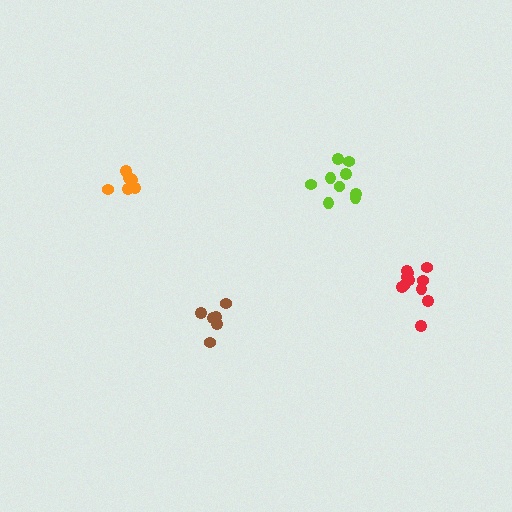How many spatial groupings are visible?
There are 4 spatial groupings.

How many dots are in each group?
Group 1: 6 dots, Group 2: 11 dots, Group 3: 6 dots, Group 4: 9 dots (32 total).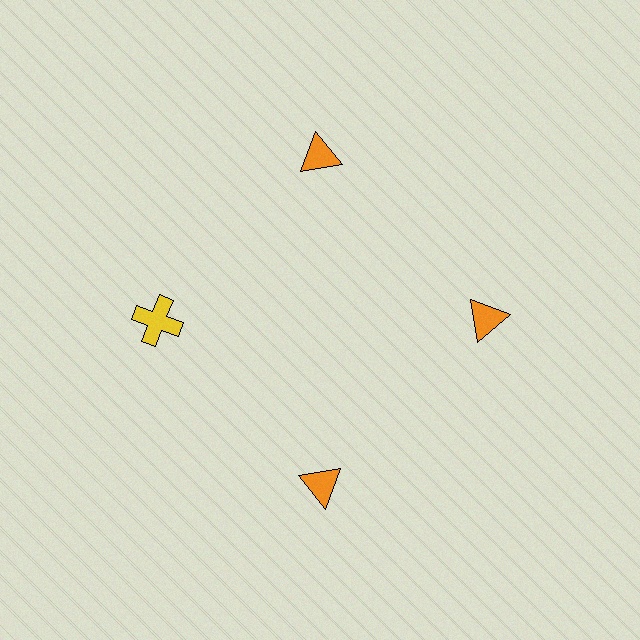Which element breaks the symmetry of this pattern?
The yellow cross at roughly the 9 o'clock position breaks the symmetry. All other shapes are orange triangles.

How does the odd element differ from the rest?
It differs in both color (yellow instead of orange) and shape (cross instead of triangle).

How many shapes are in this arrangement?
There are 4 shapes arranged in a ring pattern.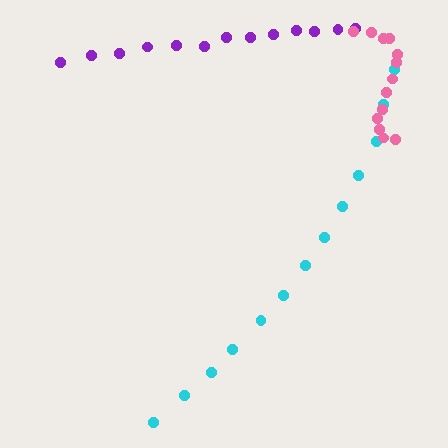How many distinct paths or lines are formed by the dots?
There are 3 distinct paths.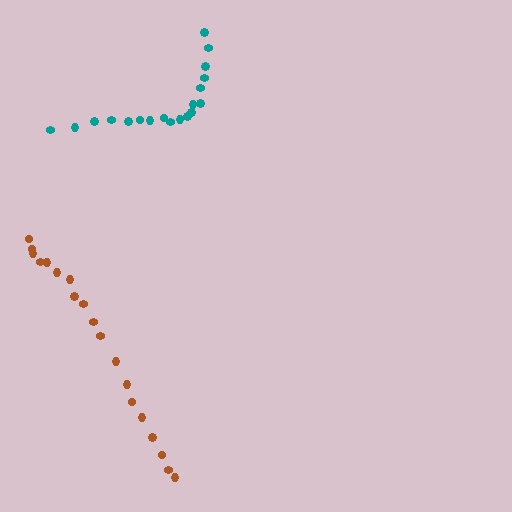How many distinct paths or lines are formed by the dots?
There are 2 distinct paths.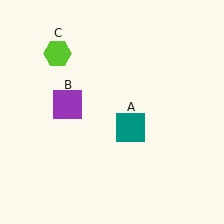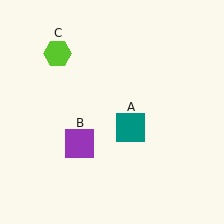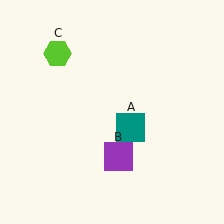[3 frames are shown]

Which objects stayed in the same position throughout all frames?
Teal square (object A) and lime hexagon (object C) remained stationary.